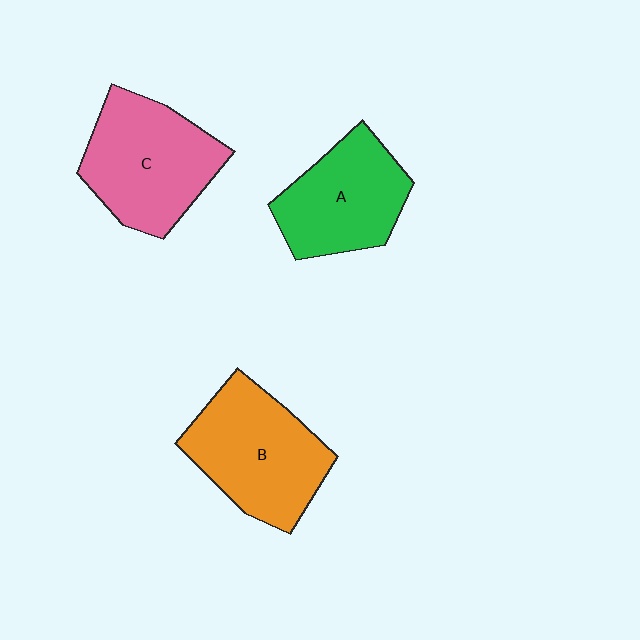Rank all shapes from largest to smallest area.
From largest to smallest: B (orange), C (pink), A (green).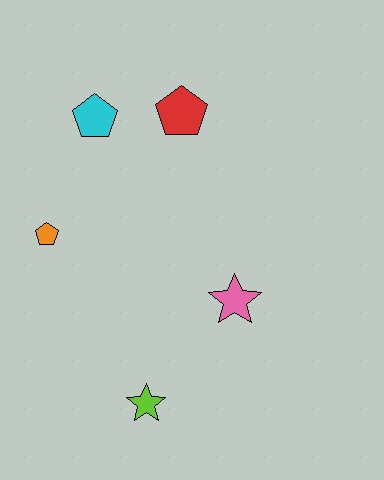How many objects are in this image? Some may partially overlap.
There are 5 objects.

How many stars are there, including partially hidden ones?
There are 2 stars.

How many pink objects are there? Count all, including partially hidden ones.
There is 1 pink object.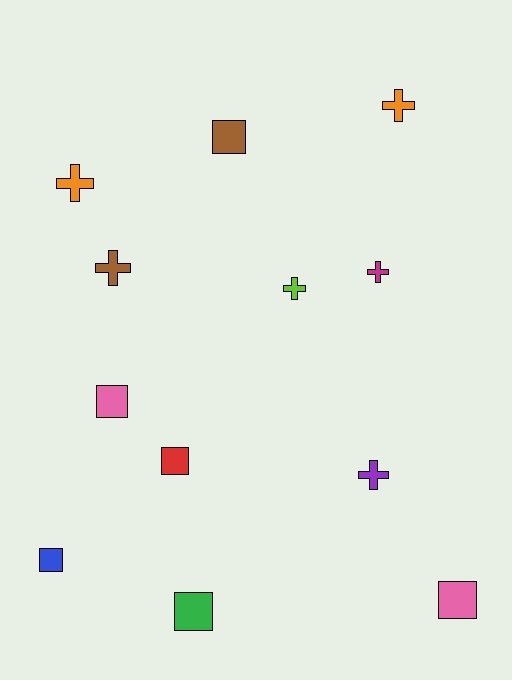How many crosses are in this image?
There are 6 crosses.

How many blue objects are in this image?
There is 1 blue object.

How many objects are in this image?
There are 12 objects.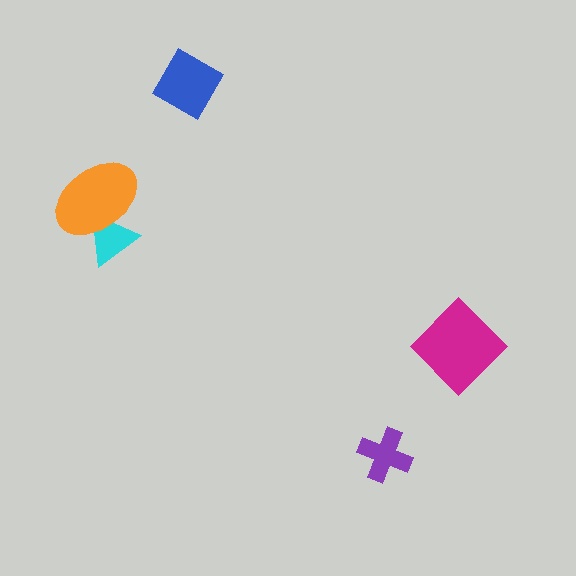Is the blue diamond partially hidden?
No, no other shape covers it.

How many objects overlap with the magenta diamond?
0 objects overlap with the magenta diamond.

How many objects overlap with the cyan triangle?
1 object overlaps with the cyan triangle.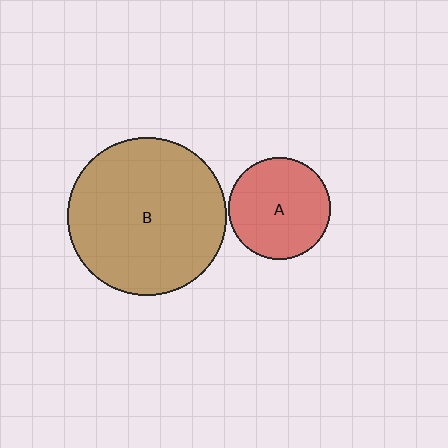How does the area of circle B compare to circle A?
Approximately 2.4 times.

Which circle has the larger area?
Circle B (brown).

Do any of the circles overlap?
No, none of the circles overlap.